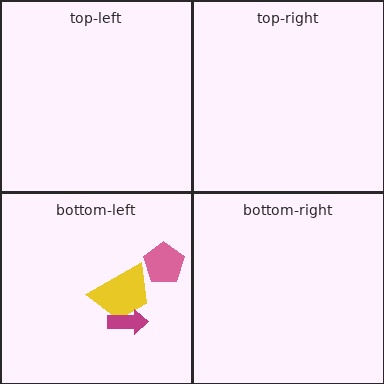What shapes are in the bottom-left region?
The yellow trapezoid, the pink pentagon, the magenta arrow.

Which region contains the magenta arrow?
The bottom-left region.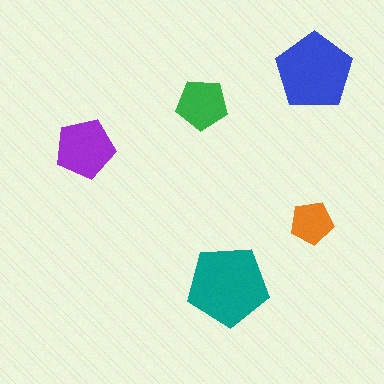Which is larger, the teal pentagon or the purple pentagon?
The teal one.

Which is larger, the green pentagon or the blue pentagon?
The blue one.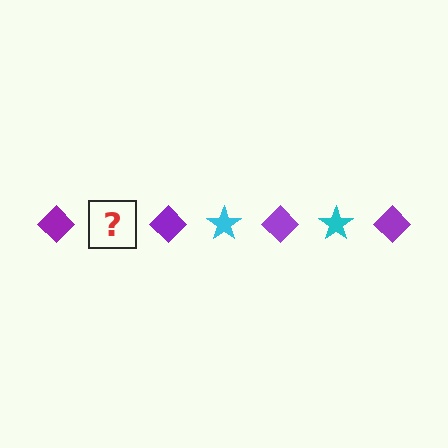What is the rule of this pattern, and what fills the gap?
The rule is that the pattern alternates between purple diamond and cyan star. The gap should be filled with a cyan star.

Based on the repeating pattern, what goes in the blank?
The blank should be a cyan star.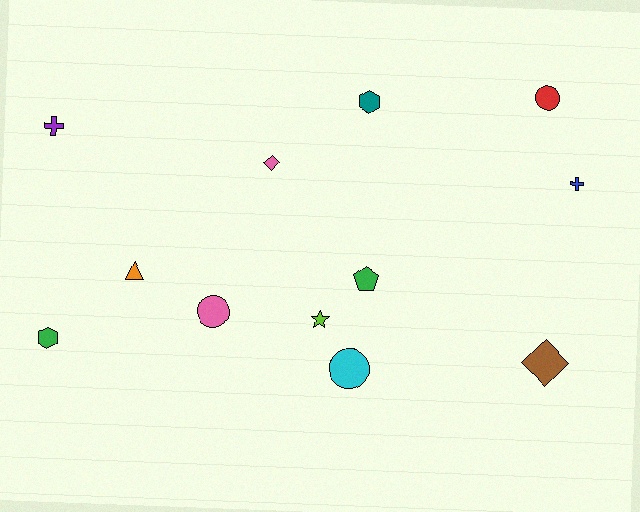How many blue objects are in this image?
There is 1 blue object.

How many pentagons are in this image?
There is 1 pentagon.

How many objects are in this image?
There are 12 objects.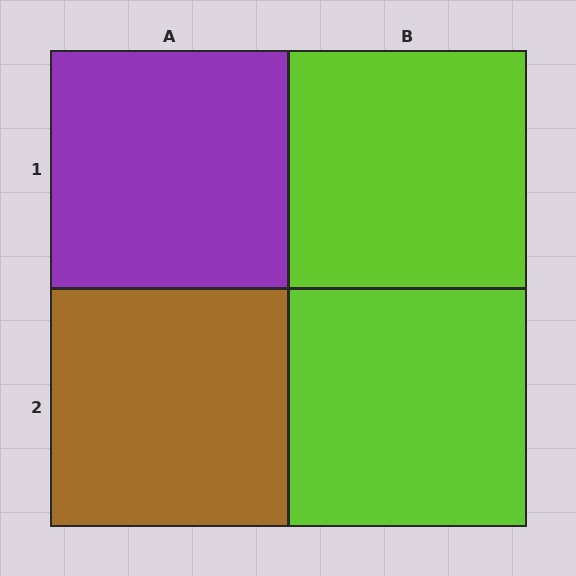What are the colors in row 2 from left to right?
Brown, lime.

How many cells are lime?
2 cells are lime.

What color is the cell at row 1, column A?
Purple.